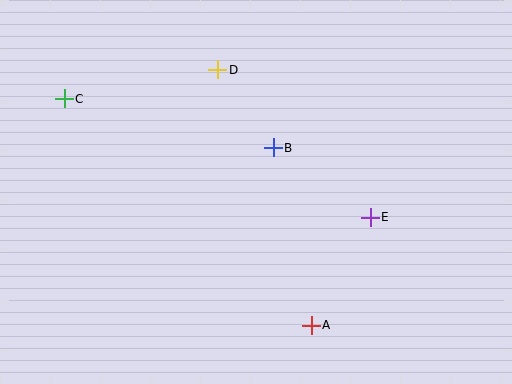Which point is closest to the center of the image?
Point B at (273, 148) is closest to the center.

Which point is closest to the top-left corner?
Point C is closest to the top-left corner.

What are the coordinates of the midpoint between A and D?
The midpoint between A and D is at (265, 197).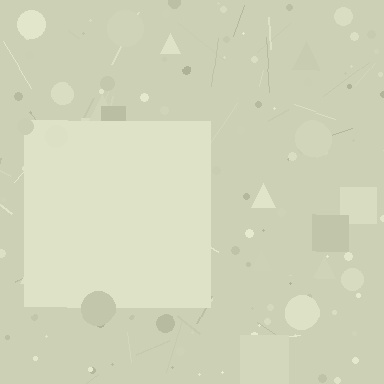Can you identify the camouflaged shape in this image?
The camouflaged shape is a square.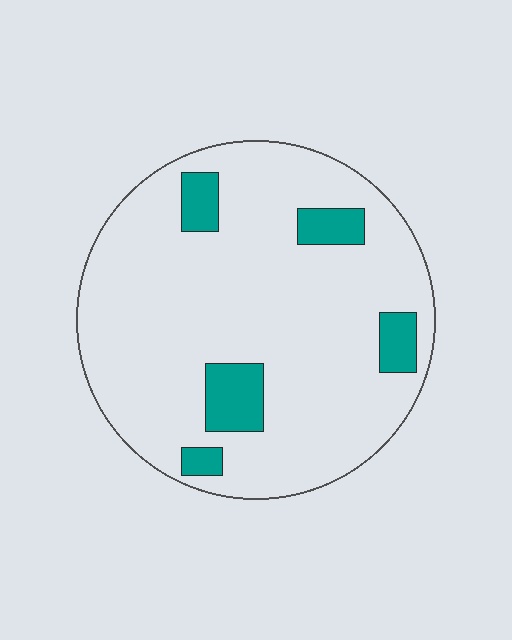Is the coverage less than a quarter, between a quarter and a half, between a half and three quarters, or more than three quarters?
Less than a quarter.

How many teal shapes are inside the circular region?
5.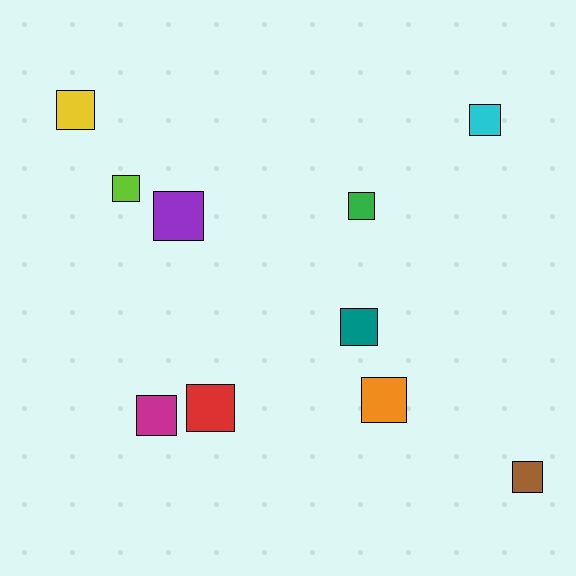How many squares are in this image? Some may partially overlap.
There are 10 squares.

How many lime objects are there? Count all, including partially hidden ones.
There is 1 lime object.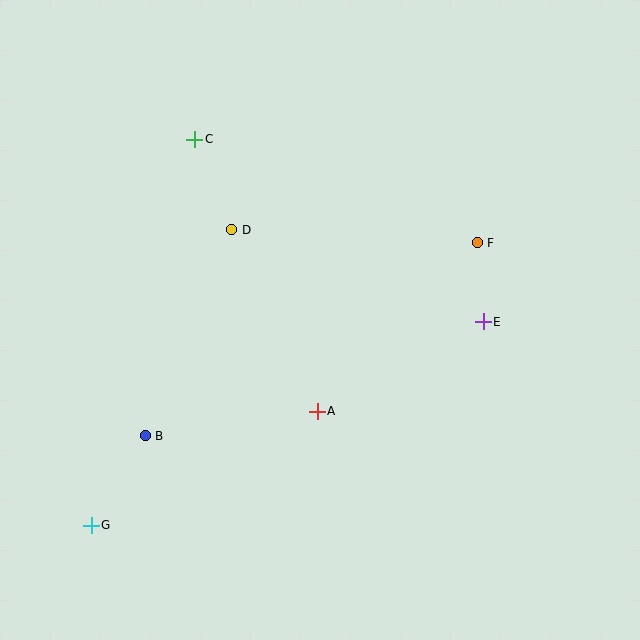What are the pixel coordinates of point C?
Point C is at (195, 139).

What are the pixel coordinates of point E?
Point E is at (483, 322).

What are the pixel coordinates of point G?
Point G is at (91, 525).